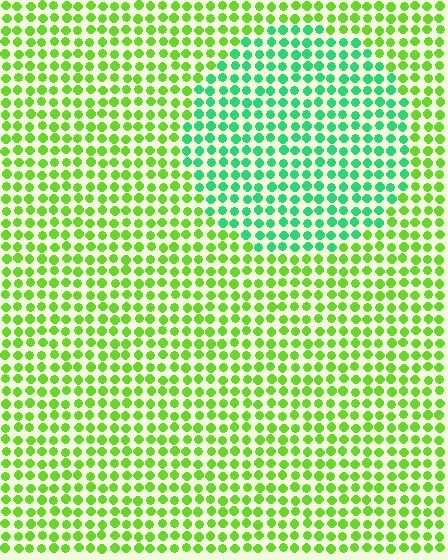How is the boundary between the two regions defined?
The boundary is defined purely by a slight shift in hue (about 47 degrees). Spacing, size, and orientation are identical on both sides.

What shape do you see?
I see a circle.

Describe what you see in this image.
The image is filled with small lime elements in a uniform arrangement. A circle-shaped region is visible where the elements are tinted to a slightly different hue, forming a subtle color boundary.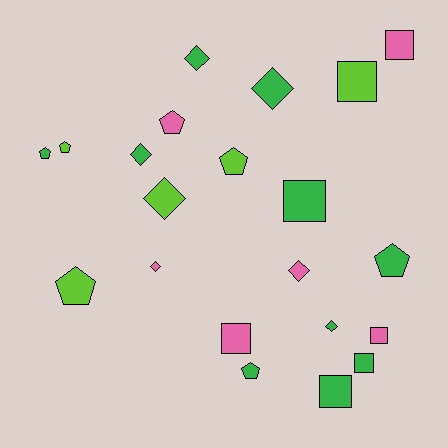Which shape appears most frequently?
Square, with 7 objects.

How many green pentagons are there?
There are 3 green pentagons.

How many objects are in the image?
There are 21 objects.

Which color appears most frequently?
Green, with 10 objects.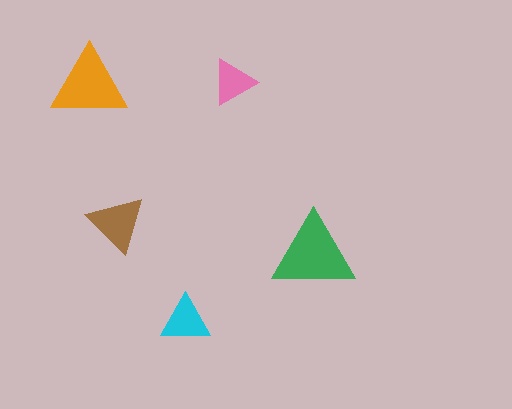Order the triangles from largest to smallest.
the green one, the orange one, the brown one, the cyan one, the pink one.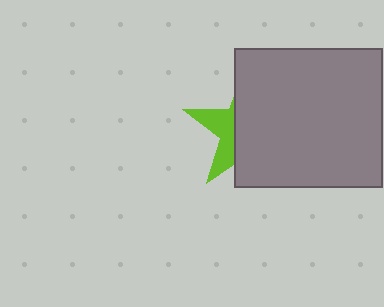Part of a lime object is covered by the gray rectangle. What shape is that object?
It is a star.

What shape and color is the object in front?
The object in front is a gray rectangle.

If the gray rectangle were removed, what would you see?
You would see the complete lime star.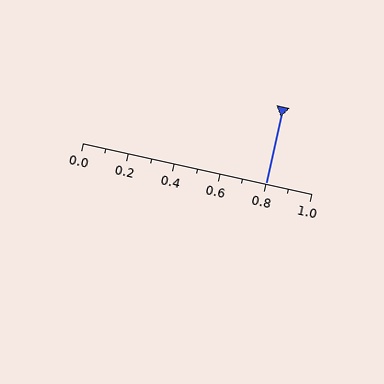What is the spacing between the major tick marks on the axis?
The major ticks are spaced 0.2 apart.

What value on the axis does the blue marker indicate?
The marker indicates approximately 0.8.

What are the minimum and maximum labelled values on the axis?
The axis runs from 0.0 to 1.0.